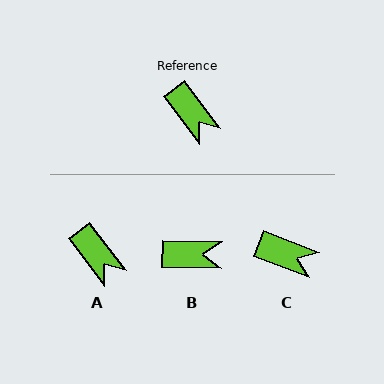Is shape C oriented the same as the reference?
No, it is off by about 31 degrees.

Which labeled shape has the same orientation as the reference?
A.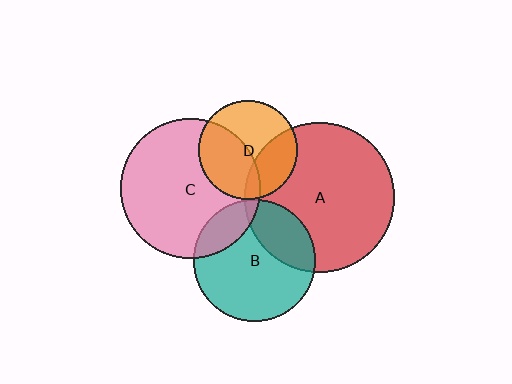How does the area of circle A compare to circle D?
Approximately 2.3 times.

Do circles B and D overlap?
Yes.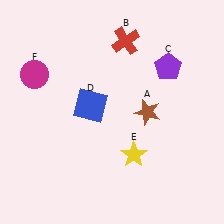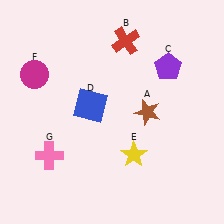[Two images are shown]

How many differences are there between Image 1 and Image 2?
There is 1 difference between the two images.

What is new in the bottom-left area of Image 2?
A pink cross (G) was added in the bottom-left area of Image 2.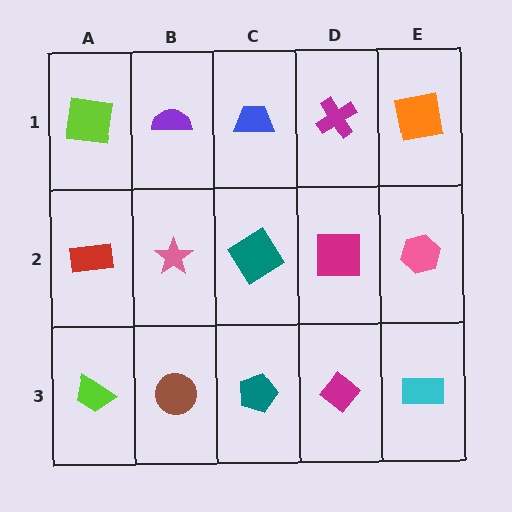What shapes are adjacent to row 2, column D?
A magenta cross (row 1, column D), a magenta diamond (row 3, column D), a teal diamond (row 2, column C), a pink hexagon (row 2, column E).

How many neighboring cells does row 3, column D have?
3.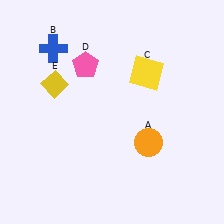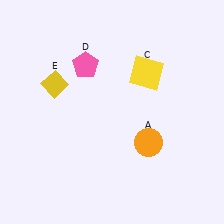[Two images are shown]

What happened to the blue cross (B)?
The blue cross (B) was removed in Image 2. It was in the top-left area of Image 1.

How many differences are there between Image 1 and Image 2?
There is 1 difference between the two images.